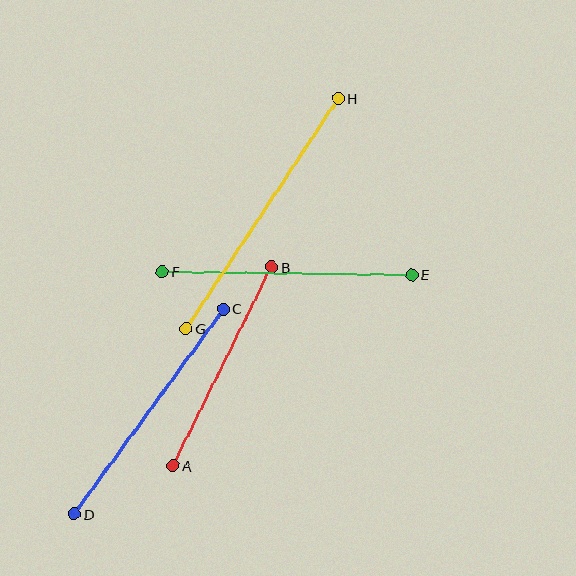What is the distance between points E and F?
The distance is approximately 250 pixels.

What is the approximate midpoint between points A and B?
The midpoint is at approximately (222, 366) pixels.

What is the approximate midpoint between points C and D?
The midpoint is at approximately (149, 412) pixels.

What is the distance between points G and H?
The distance is approximately 276 pixels.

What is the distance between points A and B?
The distance is approximately 222 pixels.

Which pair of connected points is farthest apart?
Points G and H are farthest apart.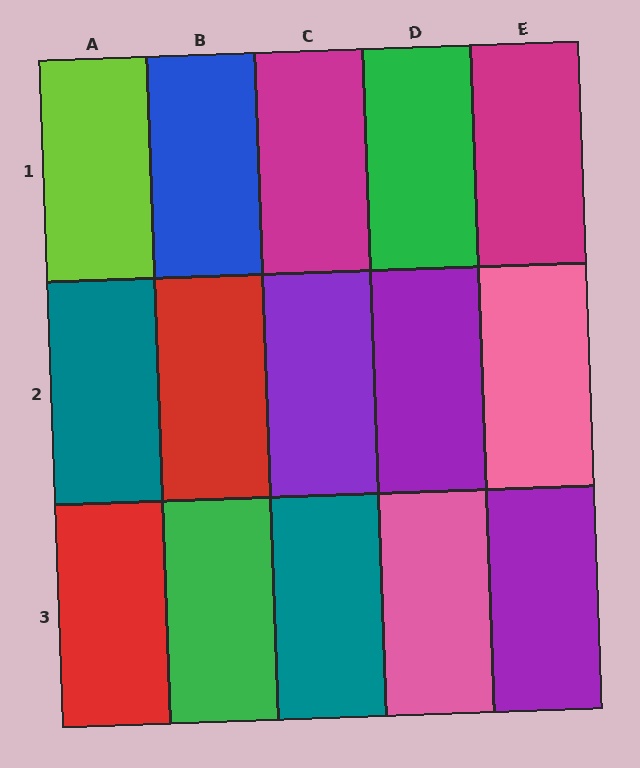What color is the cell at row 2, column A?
Teal.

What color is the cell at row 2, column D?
Purple.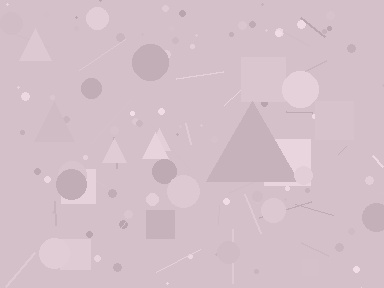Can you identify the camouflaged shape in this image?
The camouflaged shape is a triangle.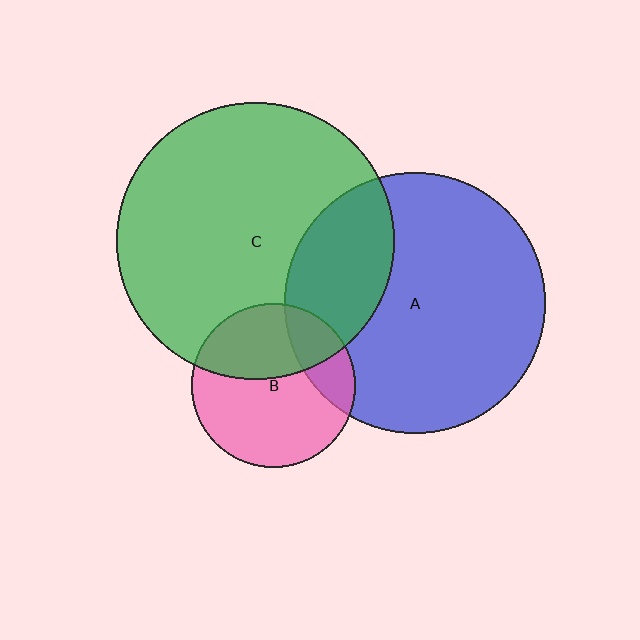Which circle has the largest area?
Circle C (green).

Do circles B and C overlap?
Yes.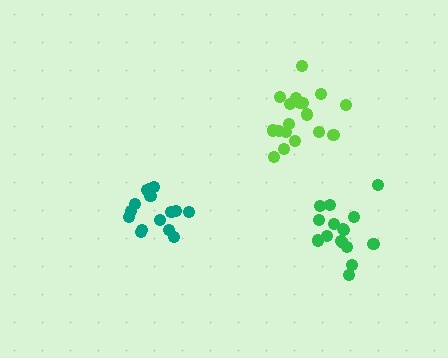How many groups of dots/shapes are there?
There are 3 groups.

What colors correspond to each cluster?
The clusters are colored: teal, lime, green.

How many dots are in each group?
Group 1: 15 dots, Group 2: 18 dots, Group 3: 17 dots (50 total).